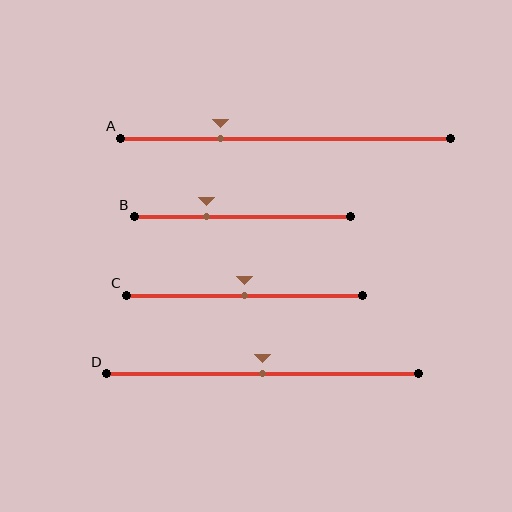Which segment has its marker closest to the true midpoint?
Segment C has its marker closest to the true midpoint.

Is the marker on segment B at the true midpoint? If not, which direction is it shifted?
No, the marker on segment B is shifted to the left by about 16% of the segment length.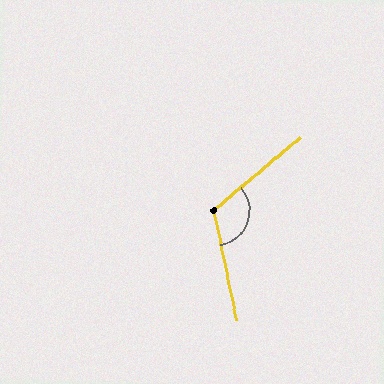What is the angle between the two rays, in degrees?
Approximately 118 degrees.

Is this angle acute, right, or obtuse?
It is obtuse.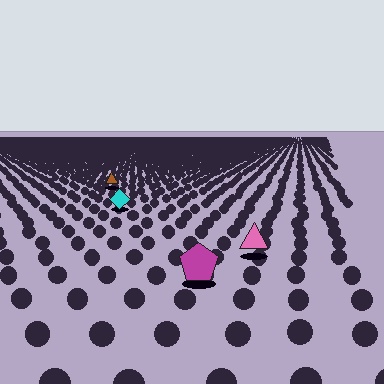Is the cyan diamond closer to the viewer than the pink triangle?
No. The pink triangle is closer — you can tell from the texture gradient: the ground texture is coarser near it.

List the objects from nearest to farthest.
From nearest to farthest: the magenta pentagon, the pink triangle, the cyan diamond, the brown triangle.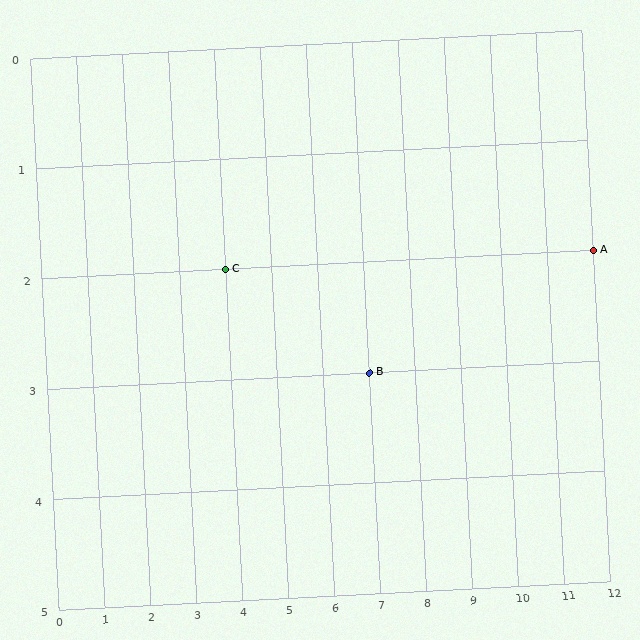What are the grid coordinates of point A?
Point A is at grid coordinates (12, 2).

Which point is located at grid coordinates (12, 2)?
Point A is at (12, 2).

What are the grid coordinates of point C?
Point C is at grid coordinates (4, 2).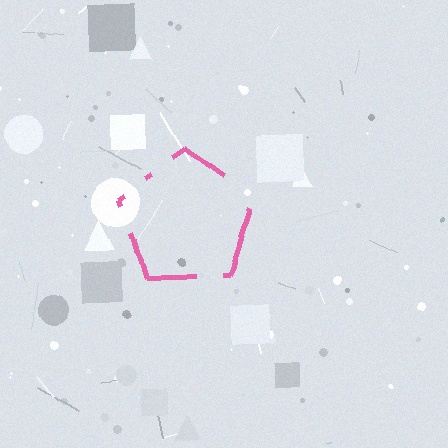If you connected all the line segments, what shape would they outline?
They would outline a pentagon.